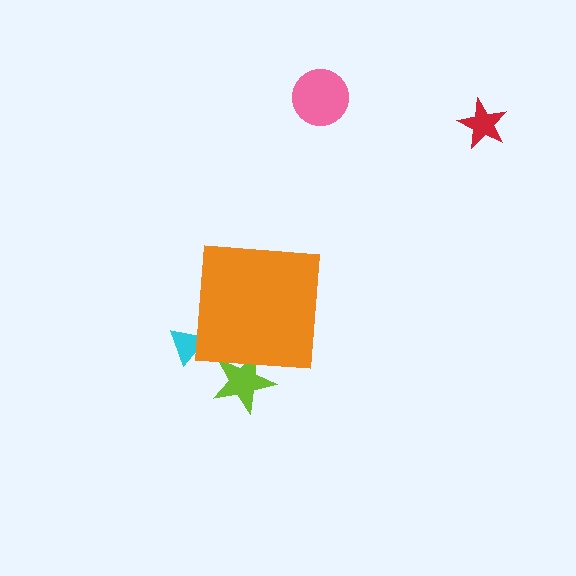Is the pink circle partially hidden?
No, the pink circle is fully visible.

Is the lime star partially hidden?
Yes, the lime star is partially hidden behind the orange square.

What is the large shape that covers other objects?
An orange square.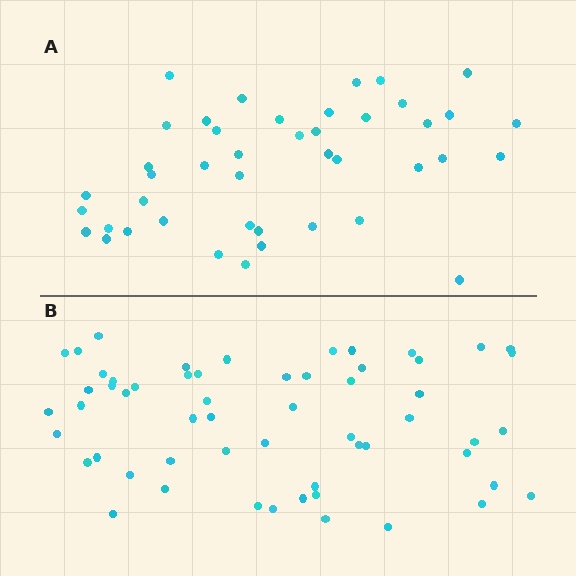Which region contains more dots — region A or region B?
Region B (the bottom region) has more dots.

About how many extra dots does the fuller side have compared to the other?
Region B has approximately 15 more dots than region A.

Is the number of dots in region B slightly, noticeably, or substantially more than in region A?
Region B has noticeably more, but not dramatically so. The ratio is roughly 1.3 to 1.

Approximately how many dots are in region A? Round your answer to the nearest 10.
About 40 dots. (The exact count is 43, which rounds to 40.)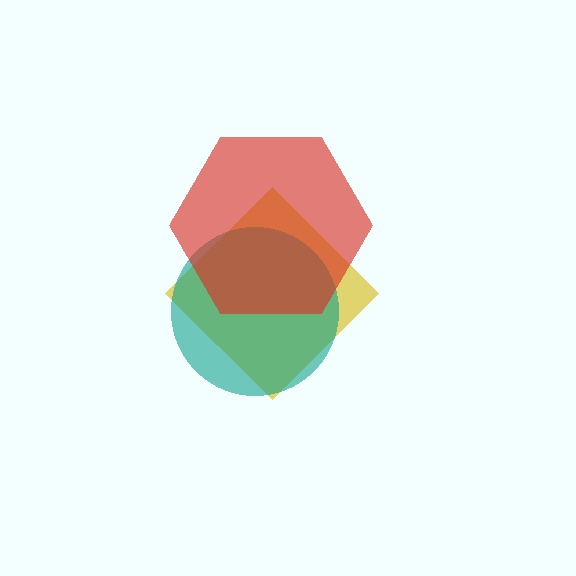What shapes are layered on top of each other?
The layered shapes are: a yellow diamond, a teal circle, a red hexagon.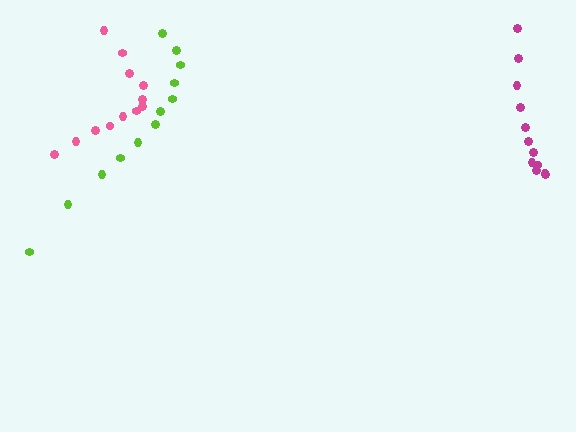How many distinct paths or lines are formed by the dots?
There are 3 distinct paths.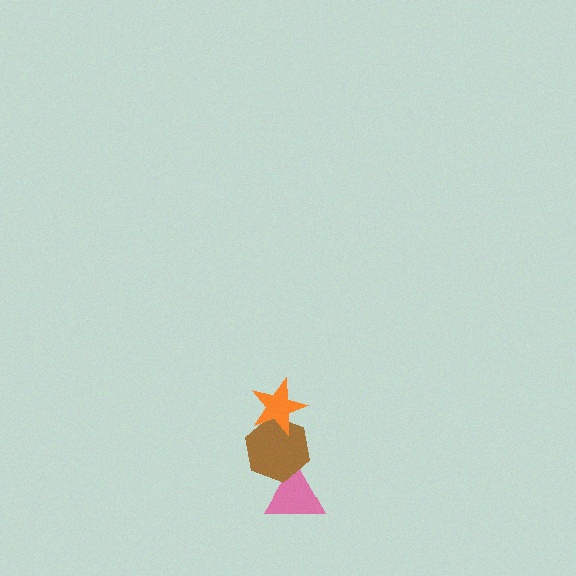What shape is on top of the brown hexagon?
The orange star is on top of the brown hexagon.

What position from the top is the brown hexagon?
The brown hexagon is 2nd from the top.